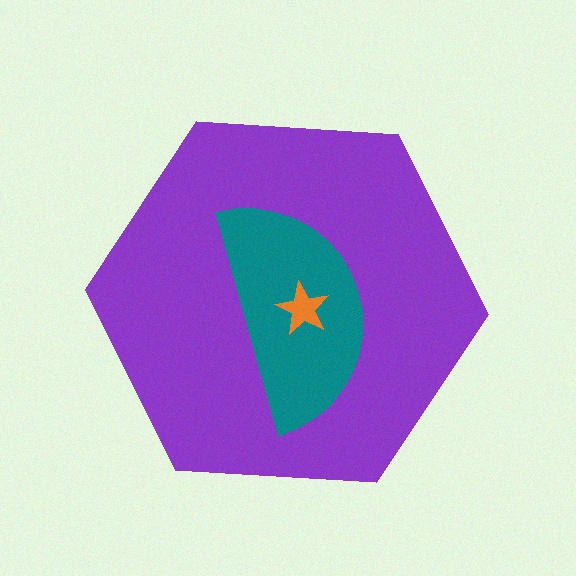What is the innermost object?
The orange star.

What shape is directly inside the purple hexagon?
The teal semicircle.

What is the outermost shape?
The purple hexagon.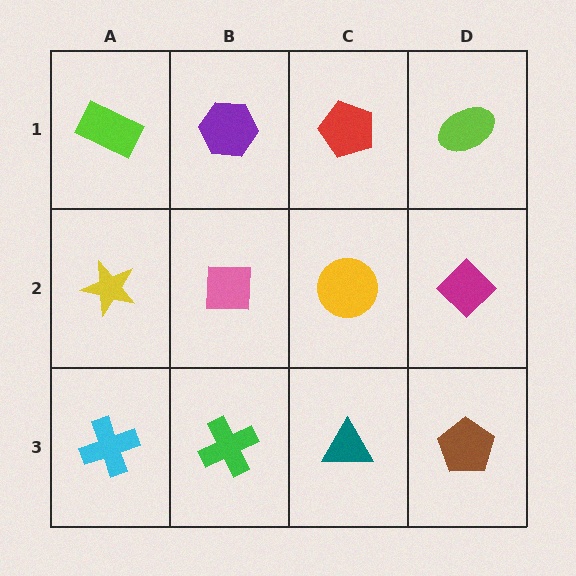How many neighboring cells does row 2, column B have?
4.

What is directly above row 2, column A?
A lime rectangle.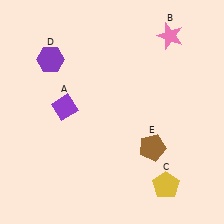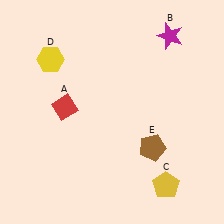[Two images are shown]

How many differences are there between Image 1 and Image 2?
There are 3 differences between the two images.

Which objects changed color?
A changed from purple to red. B changed from pink to magenta. D changed from purple to yellow.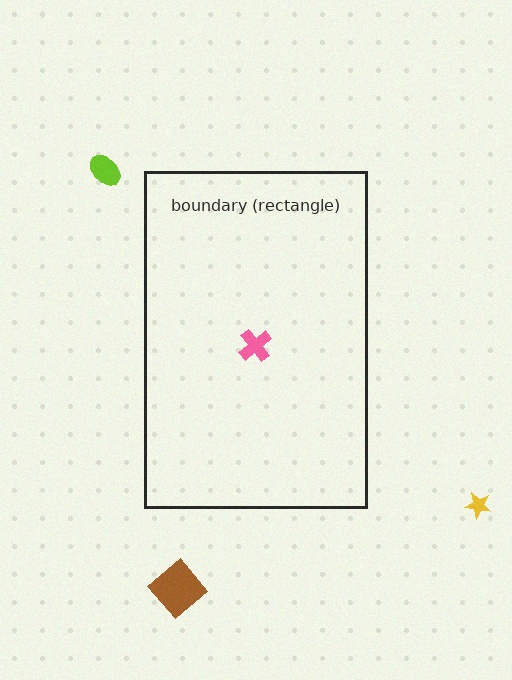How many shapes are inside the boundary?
1 inside, 3 outside.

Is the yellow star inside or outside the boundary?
Outside.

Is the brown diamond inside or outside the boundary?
Outside.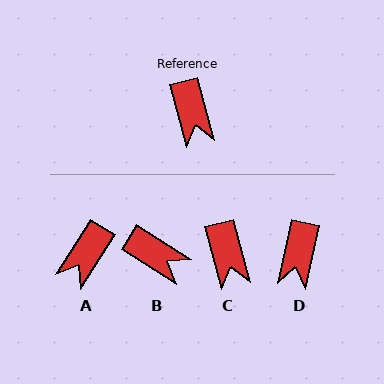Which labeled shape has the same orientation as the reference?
C.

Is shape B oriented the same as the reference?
No, it is off by about 43 degrees.